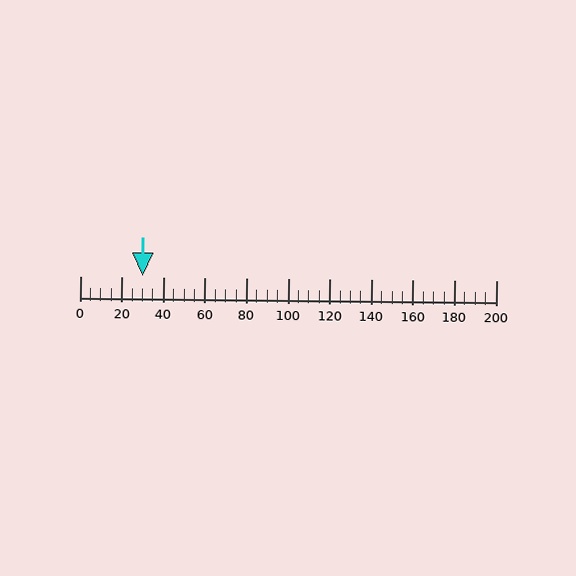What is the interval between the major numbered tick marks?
The major tick marks are spaced 20 units apart.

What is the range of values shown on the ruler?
The ruler shows values from 0 to 200.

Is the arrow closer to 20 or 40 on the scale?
The arrow is closer to 40.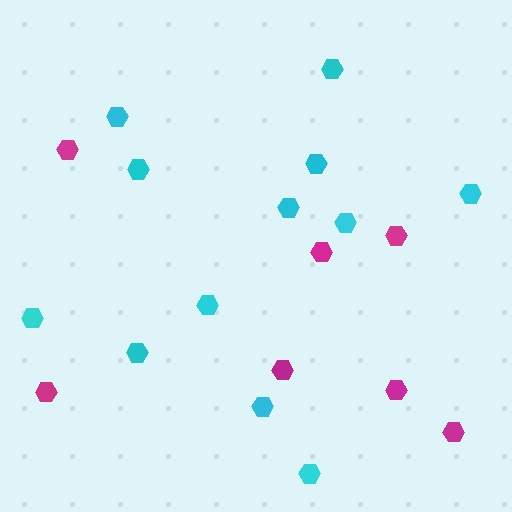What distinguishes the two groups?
There are 2 groups: one group of cyan hexagons (12) and one group of magenta hexagons (7).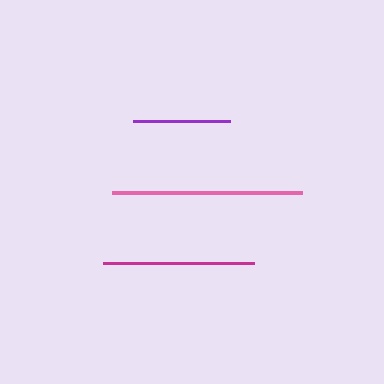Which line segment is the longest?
The pink line is the longest at approximately 190 pixels.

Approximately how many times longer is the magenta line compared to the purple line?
The magenta line is approximately 1.6 times the length of the purple line.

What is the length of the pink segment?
The pink segment is approximately 190 pixels long.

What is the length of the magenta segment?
The magenta segment is approximately 151 pixels long.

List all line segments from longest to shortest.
From longest to shortest: pink, magenta, purple.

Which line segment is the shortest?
The purple line is the shortest at approximately 97 pixels.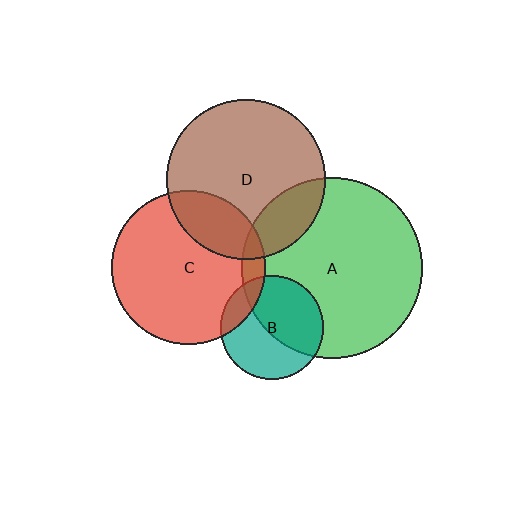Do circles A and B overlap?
Yes.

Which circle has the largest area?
Circle A (green).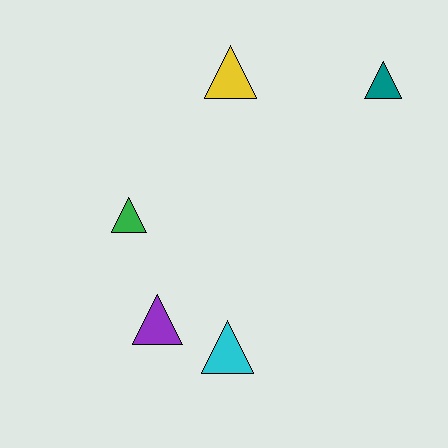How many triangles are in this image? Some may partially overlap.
There are 5 triangles.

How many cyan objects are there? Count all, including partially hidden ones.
There is 1 cyan object.